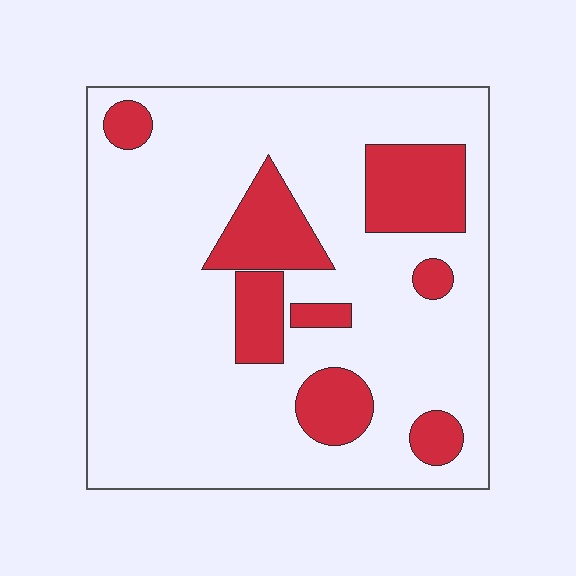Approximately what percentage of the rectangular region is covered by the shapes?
Approximately 20%.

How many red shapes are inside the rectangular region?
8.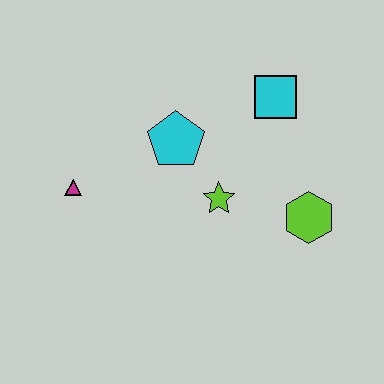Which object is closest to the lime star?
The cyan pentagon is closest to the lime star.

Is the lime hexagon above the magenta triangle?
No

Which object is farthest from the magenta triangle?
The lime hexagon is farthest from the magenta triangle.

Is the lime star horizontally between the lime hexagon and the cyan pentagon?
Yes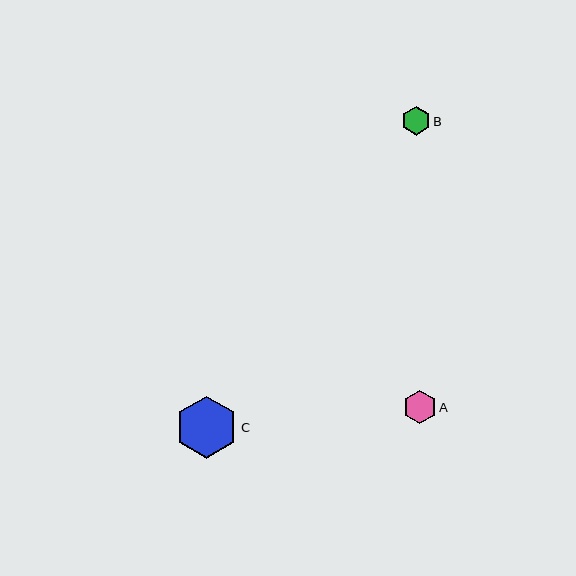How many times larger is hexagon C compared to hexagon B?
Hexagon C is approximately 2.2 times the size of hexagon B.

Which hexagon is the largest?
Hexagon C is the largest with a size of approximately 62 pixels.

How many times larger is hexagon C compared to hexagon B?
Hexagon C is approximately 2.2 times the size of hexagon B.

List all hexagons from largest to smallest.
From largest to smallest: C, A, B.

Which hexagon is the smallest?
Hexagon B is the smallest with a size of approximately 28 pixels.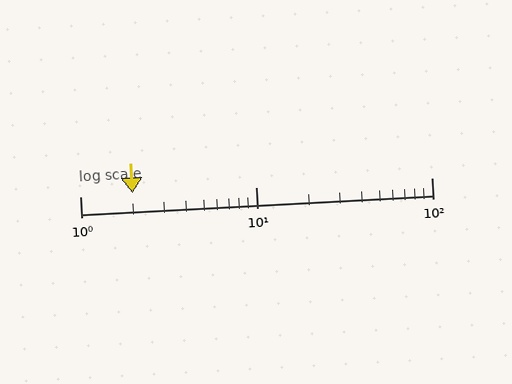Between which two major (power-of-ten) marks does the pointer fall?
The pointer is between 1 and 10.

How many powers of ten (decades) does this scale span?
The scale spans 2 decades, from 1 to 100.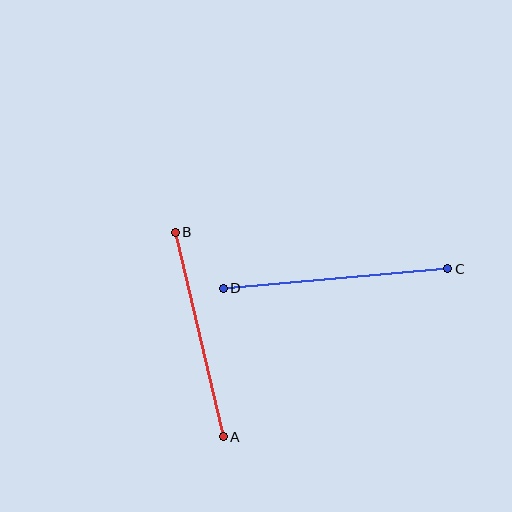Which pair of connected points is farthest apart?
Points C and D are farthest apart.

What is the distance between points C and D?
The distance is approximately 225 pixels.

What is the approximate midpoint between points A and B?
The midpoint is at approximately (199, 335) pixels.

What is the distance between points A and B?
The distance is approximately 210 pixels.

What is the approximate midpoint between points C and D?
The midpoint is at approximately (335, 278) pixels.